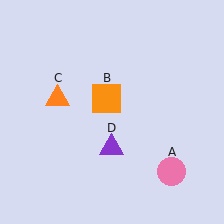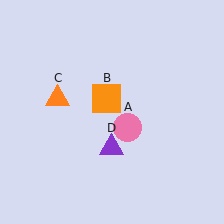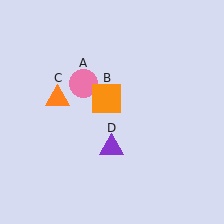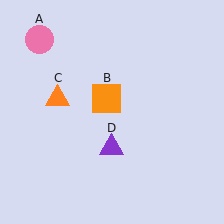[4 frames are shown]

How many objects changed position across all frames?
1 object changed position: pink circle (object A).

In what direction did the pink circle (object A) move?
The pink circle (object A) moved up and to the left.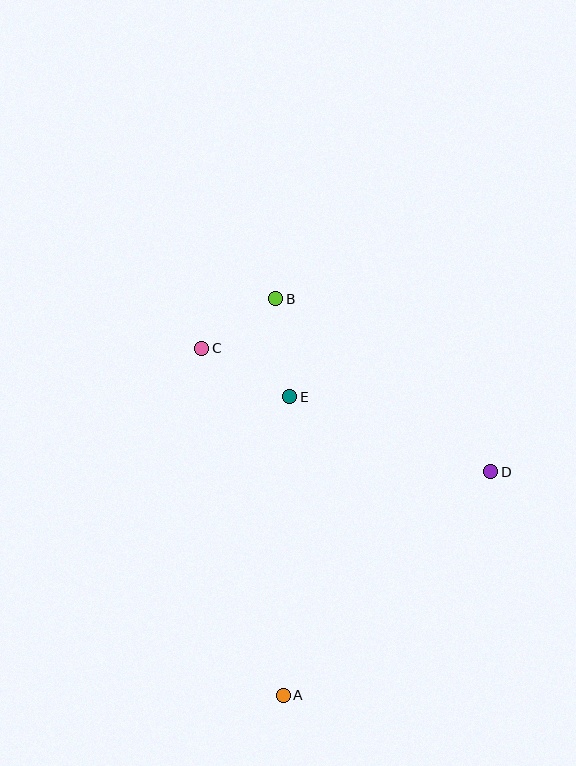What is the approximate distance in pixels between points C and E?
The distance between C and E is approximately 101 pixels.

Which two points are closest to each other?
Points B and C are closest to each other.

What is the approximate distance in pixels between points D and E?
The distance between D and E is approximately 215 pixels.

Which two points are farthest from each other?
Points A and B are farthest from each other.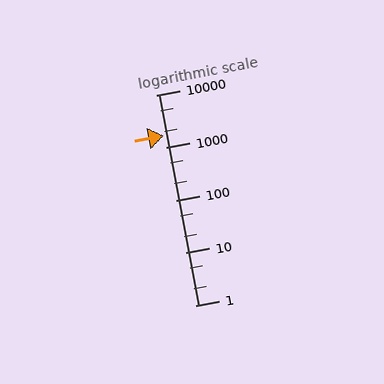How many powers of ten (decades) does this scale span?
The scale spans 4 decades, from 1 to 10000.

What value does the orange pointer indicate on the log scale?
The pointer indicates approximately 1700.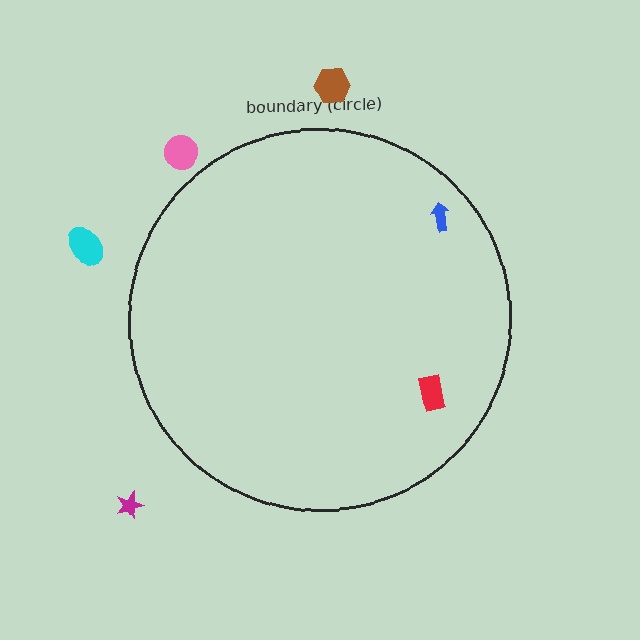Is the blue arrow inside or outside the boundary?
Inside.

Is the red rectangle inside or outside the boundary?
Inside.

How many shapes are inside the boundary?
2 inside, 4 outside.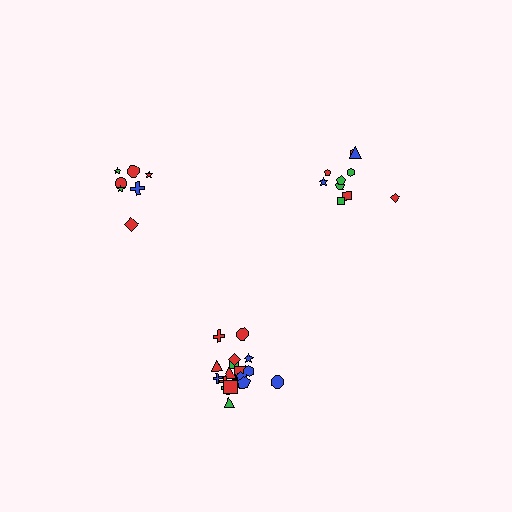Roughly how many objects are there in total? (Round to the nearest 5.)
Roughly 35 objects in total.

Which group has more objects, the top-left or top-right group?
The top-right group.